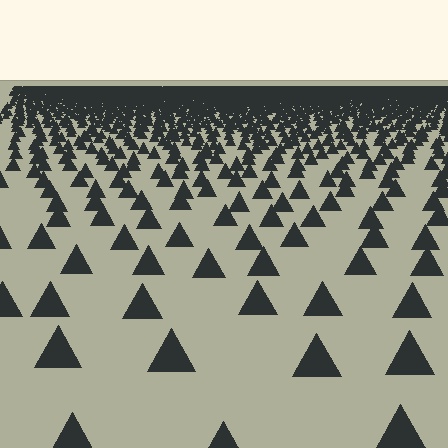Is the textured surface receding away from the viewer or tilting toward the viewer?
The surface is receding away from the viewer. Texture elements get smaller and denser toward the top.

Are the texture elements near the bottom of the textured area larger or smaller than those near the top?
Larger. Near the bottom, elements are closer to the viewer and appear at a bigger on-screen size.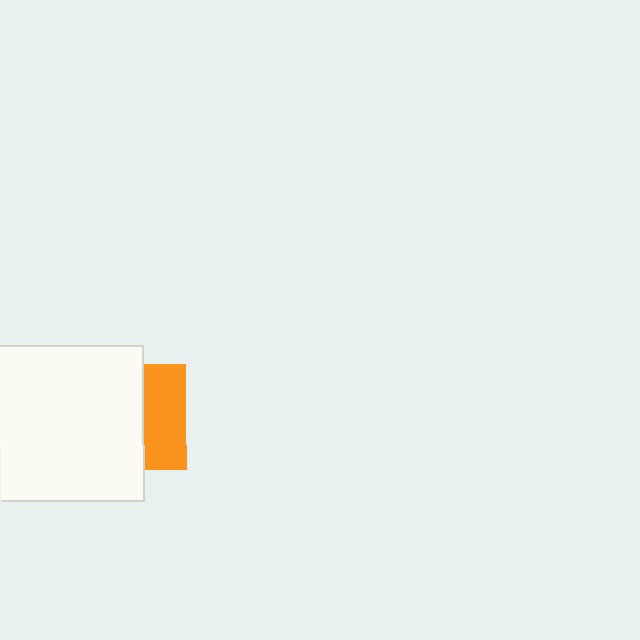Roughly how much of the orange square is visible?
A small part of it is visible (roughly 40%).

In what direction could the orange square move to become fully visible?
The orange square could move right. That would shift it out from behind the white square entirely.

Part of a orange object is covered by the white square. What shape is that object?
It is a square.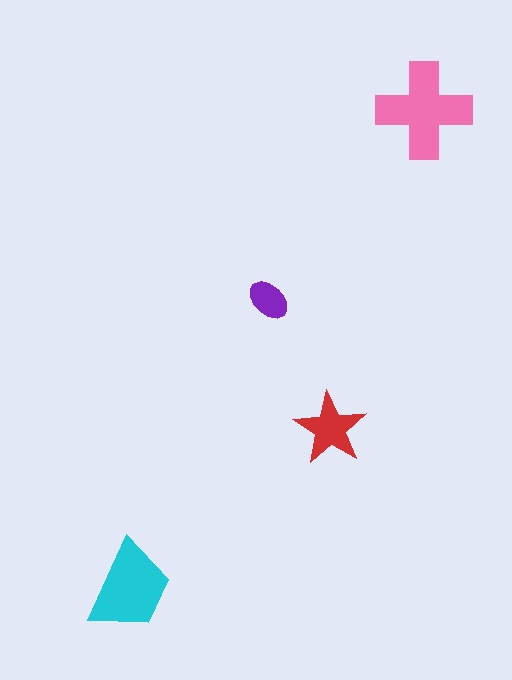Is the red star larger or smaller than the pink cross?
Smaller.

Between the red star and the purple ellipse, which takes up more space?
The red star.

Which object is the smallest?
The purple ellipse.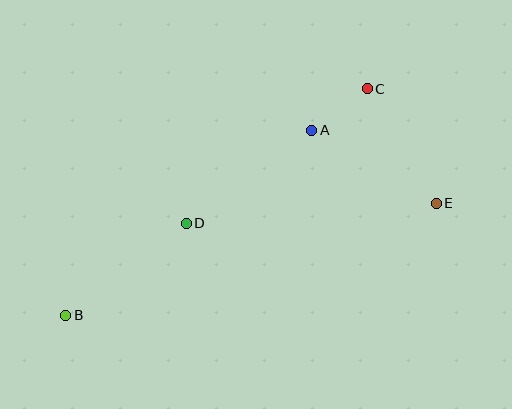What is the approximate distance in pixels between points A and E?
The distance between A and E is approximately 144 pixels.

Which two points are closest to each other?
Points A and C are closest to each other.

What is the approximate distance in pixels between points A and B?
The distance between A and B is approximately 308 pixels.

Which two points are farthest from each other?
Points B and E are farthest from each other.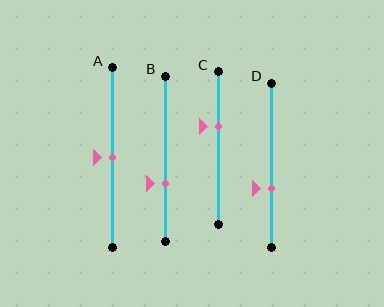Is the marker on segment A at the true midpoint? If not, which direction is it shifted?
Yes, the marker on segment A is at the true midpoint.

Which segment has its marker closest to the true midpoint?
Segment A has its marker closest to the true midpoint.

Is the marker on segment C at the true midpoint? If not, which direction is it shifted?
No, the marker on segment C is shifted upward by about 14% of the segment length.